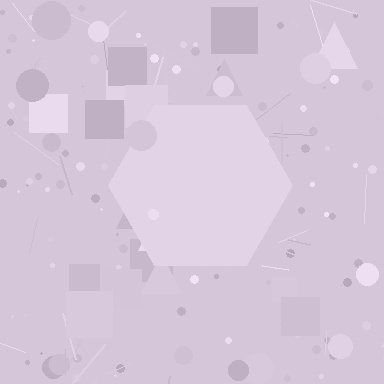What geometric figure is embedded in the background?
A hexagon is embedded in the background.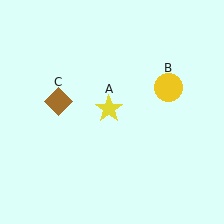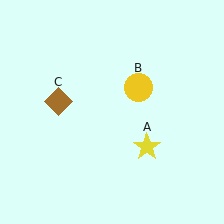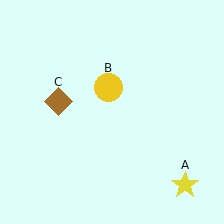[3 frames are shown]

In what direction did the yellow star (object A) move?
The yellow star (object A) moved down and to the right.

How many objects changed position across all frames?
2 objects changed position: yellow star (object A), yellow circle (object B).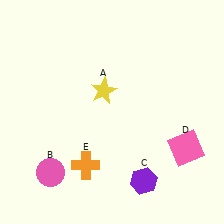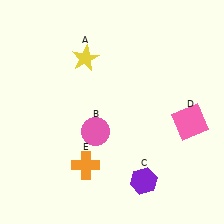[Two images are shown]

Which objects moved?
The objects that moved are: the yellow star (A), the pink circle (B), the pink square (D).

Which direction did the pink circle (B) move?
The pink circle (B) moved right.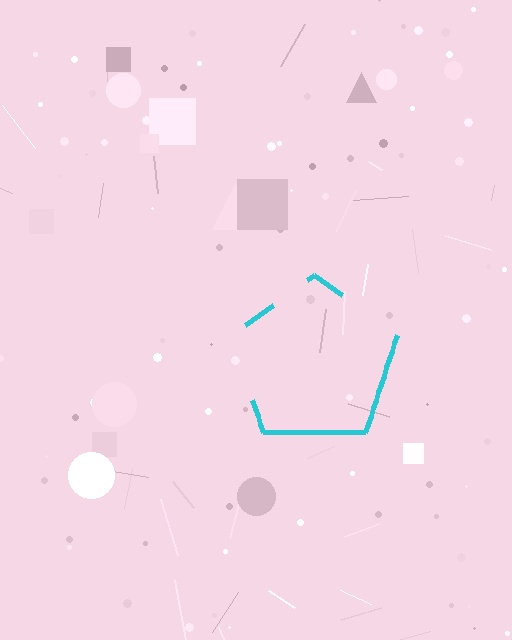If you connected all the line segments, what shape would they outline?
They would outline a pentagon.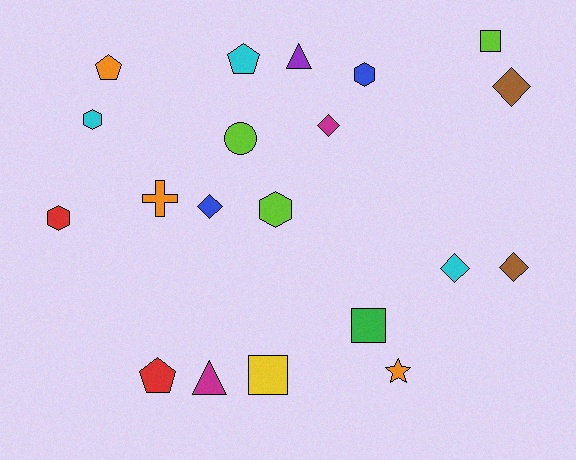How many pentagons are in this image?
There are 3 pentagons.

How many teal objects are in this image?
There are no teal objects.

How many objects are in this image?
There are 20 objects.